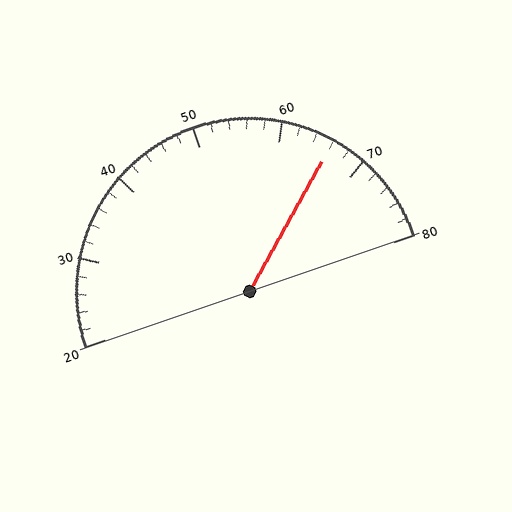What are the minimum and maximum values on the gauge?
The gauge ranges from 20 to 80.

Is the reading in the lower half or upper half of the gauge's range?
The reading is in the upper half of the range (20 to 80).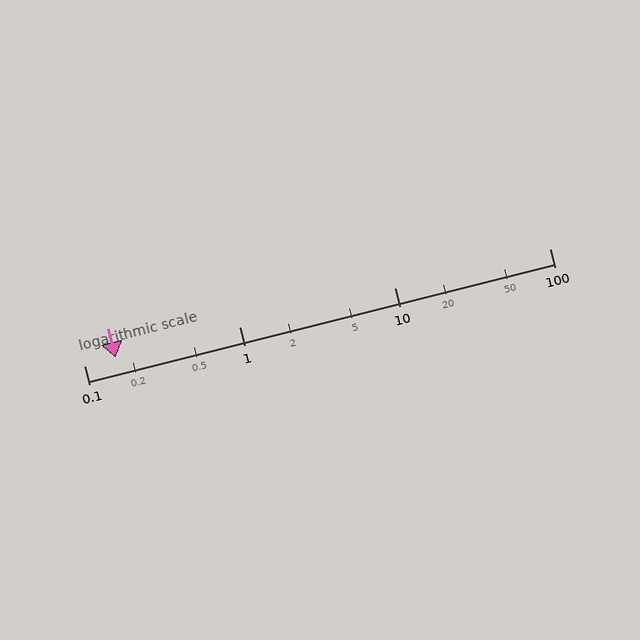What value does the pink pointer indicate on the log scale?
The pointer indicates approximately 0.16.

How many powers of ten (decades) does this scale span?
The scale spans 3 decades, from 0.1 to 100.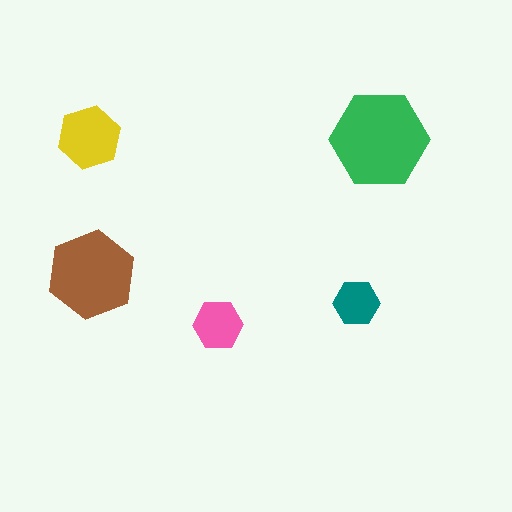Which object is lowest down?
The pink hexagon is bottommost.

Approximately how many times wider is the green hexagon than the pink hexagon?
About 2 times wider.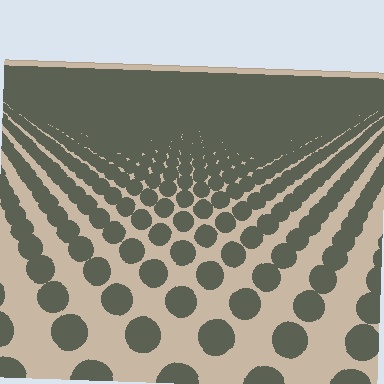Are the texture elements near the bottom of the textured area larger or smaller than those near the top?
Larger. Near the bottom, elements are closer to the viewer and appear at a bigger on-screen size.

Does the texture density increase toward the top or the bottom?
Density increases toward the top.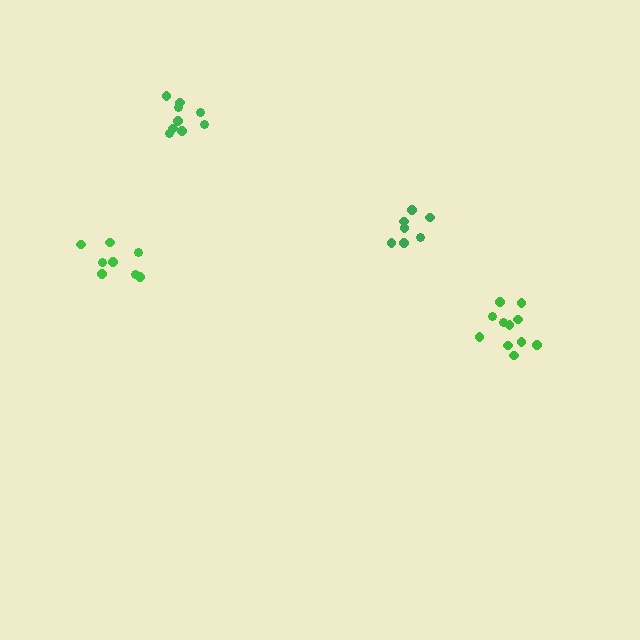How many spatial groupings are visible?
There are 4 spatial groupings.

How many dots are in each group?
Group 1: 9 dots, Group 2: 7 dots, Group 3: 8 dots, Group 4: 11 dots (35 total).